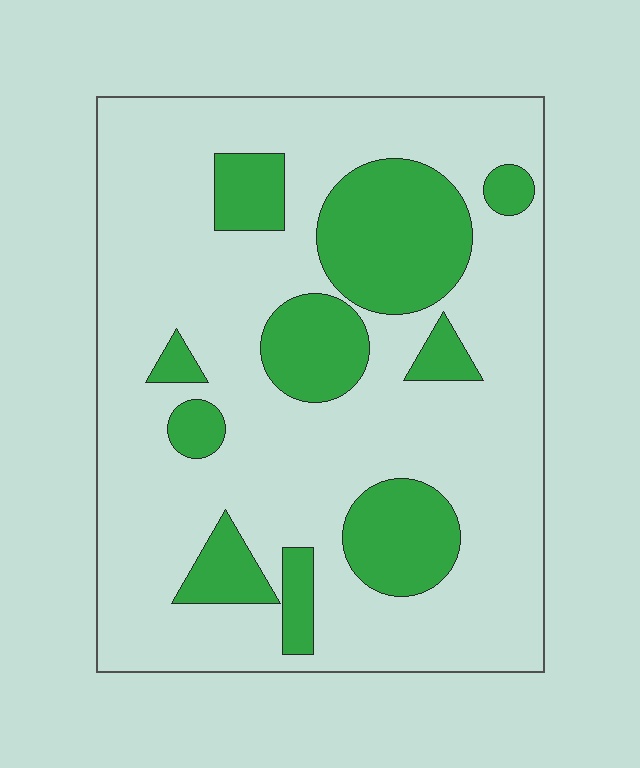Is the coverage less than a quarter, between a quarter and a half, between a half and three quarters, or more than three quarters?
Less than a quarter.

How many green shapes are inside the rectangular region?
10.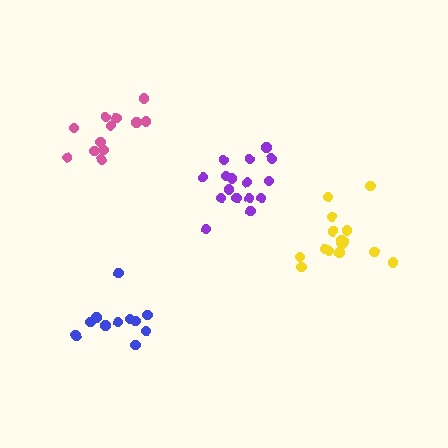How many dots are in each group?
Group 1: 15 dots, Group 2: 12 dots, Group 3: 16 dots, Group 4: 11 dots (54 total).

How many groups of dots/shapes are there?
There are 4 groups.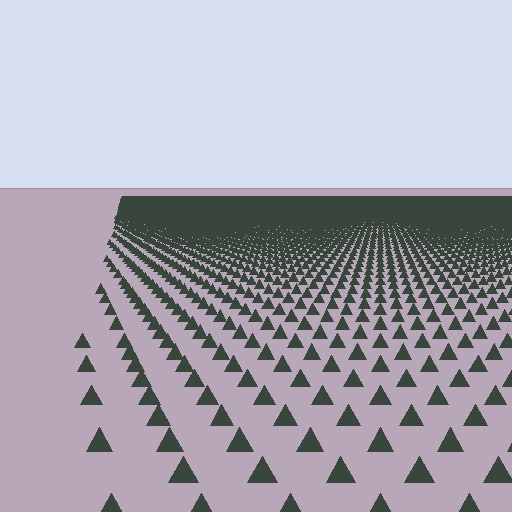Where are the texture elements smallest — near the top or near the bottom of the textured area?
Near the top.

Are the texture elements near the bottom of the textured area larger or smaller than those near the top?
Larger. Near the bottom, elements are closer to the viewer and appear at a bigger on-screen size.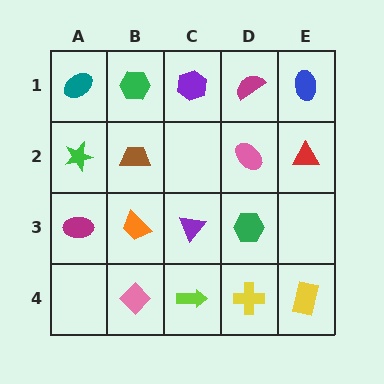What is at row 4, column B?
A pink diamond.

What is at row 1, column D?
A magenta semicircle.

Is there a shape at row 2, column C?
No, that cell is empty.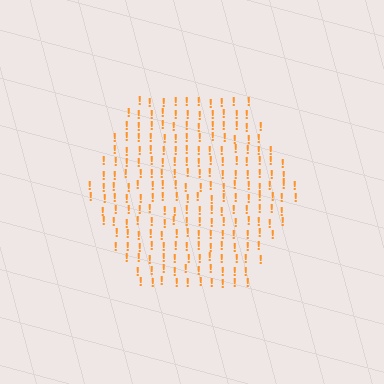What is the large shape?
The large shape is a hexagon.